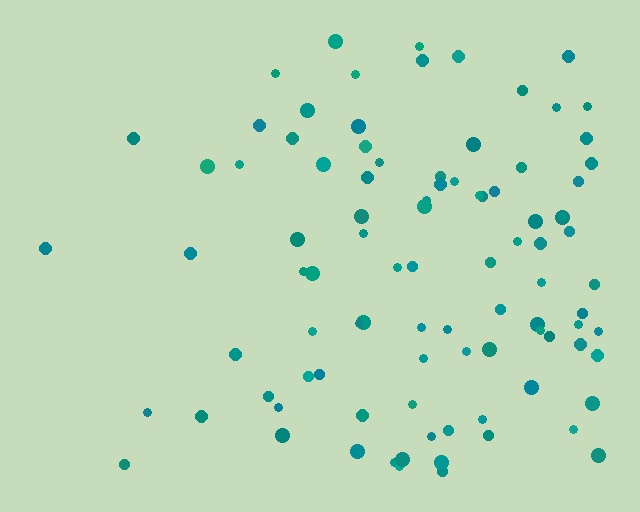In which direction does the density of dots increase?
From left to right, with the right side densest.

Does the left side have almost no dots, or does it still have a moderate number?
Still a moderate number, just noticeably fewer than the right.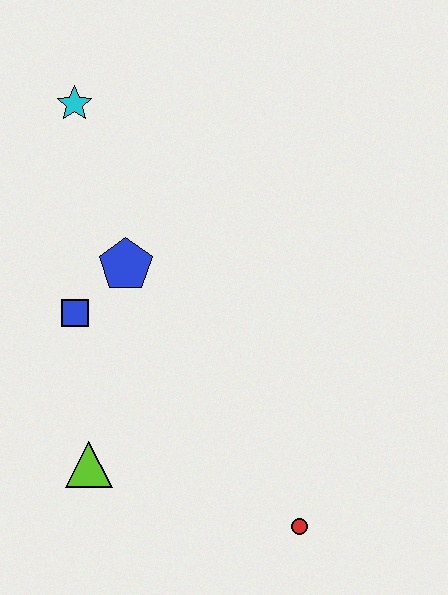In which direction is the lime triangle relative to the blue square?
The lime triangle is below the blue square.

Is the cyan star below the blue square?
No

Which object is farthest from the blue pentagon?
The red circle is farthest from the blue pentagon.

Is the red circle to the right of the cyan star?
Yes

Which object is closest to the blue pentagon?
The blue square is closest to the blue pentagon.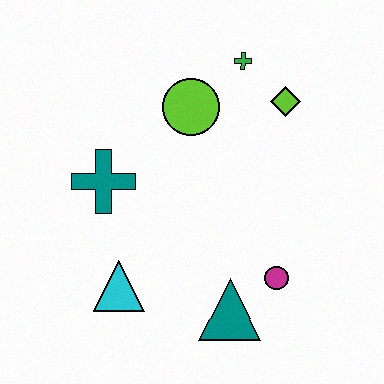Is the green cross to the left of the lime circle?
No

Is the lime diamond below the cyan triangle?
No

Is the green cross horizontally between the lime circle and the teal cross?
No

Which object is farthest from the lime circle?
The teal triangle is farthest from the lime circle.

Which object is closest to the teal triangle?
The magenta circle is closest to the teal triangle.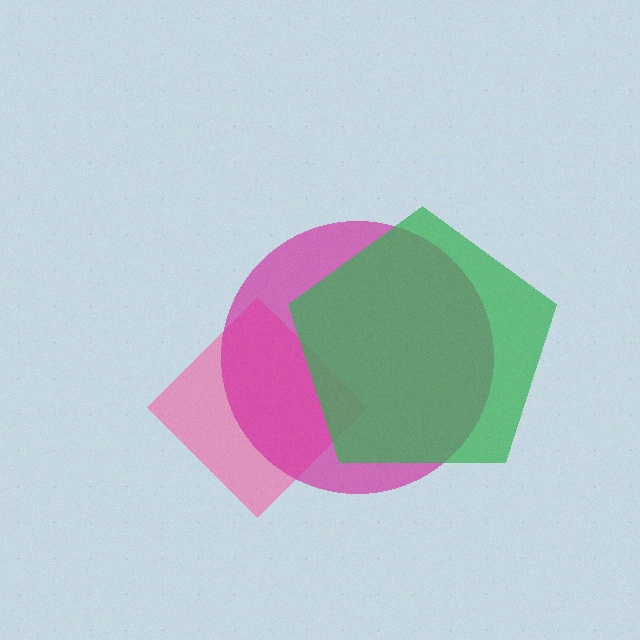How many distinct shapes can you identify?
There are 3 distinct shapes: a pink diamond, a magenta circle, a green pentagon.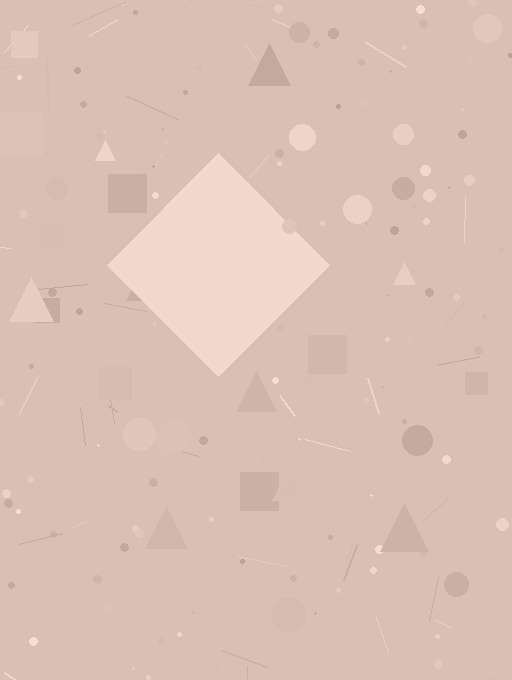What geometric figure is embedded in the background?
A diamond is embedded in the background.